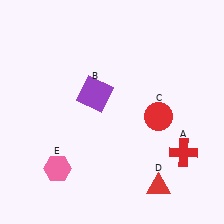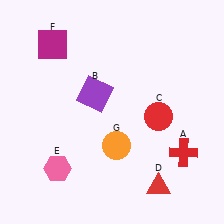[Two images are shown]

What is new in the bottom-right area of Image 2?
An orange circle (G) was added in the bottom-right area of Image 2.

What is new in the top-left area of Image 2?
A magenta square (F) was added in the top-left area of Image 2.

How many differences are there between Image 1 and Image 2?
There are 2 differences between the two images.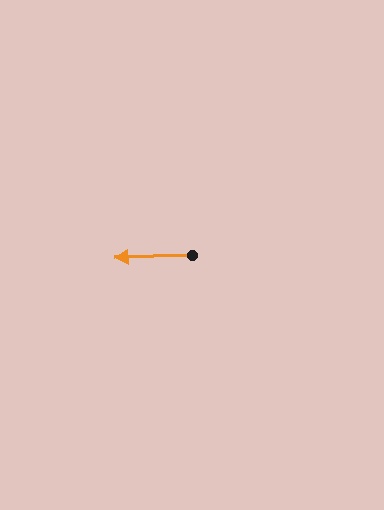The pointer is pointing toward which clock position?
Roughly 9 o'clock.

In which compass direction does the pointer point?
West.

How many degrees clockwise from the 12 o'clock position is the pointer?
Approximately 268 degrees.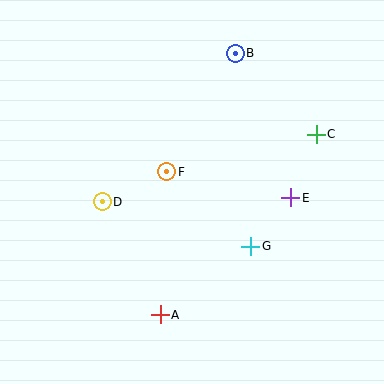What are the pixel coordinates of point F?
Point F is at (167, 172).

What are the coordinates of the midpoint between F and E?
The midpoint between F and E is at (229, 185).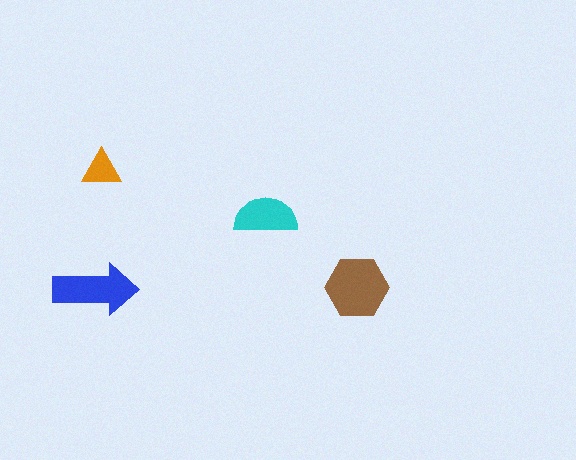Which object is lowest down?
The blue arrow is bottommost.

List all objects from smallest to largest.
The orange triangle, the cyan semicircle, the blue arrow, the brown hexagon.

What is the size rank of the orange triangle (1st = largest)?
4th.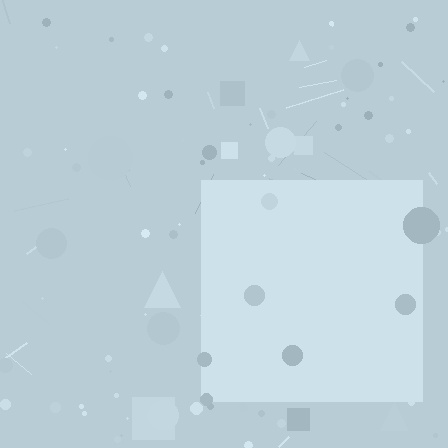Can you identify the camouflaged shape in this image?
The camouflaged shape is a square.